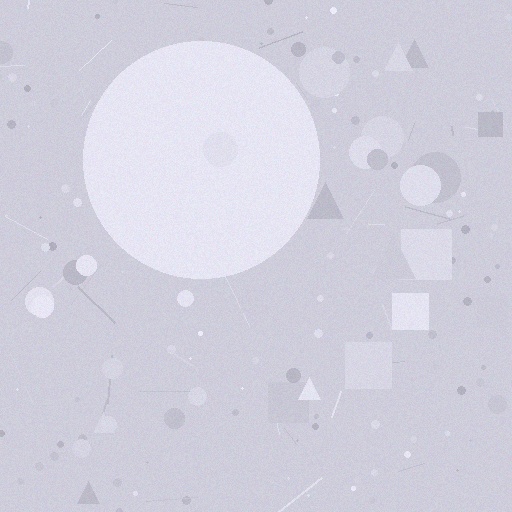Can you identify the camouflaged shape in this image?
The camouflaged shape is a circle.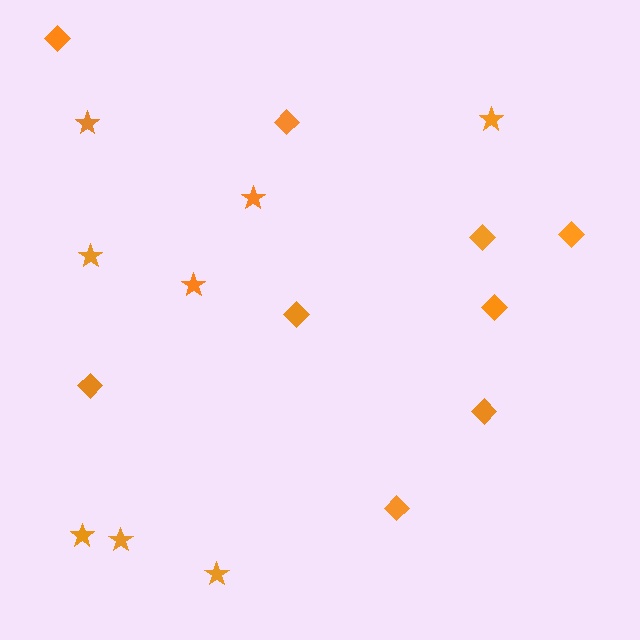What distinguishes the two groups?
There are 2 groups: one group of stars (8) and one group of diamonds (9).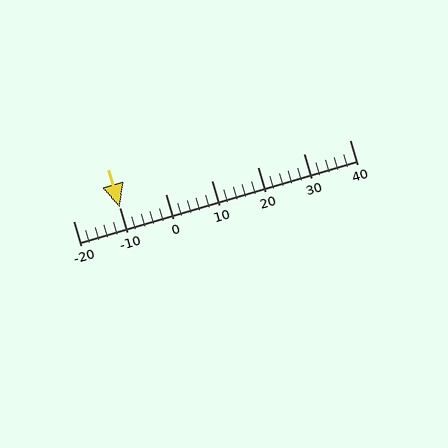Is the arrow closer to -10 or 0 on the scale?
The arrow is closer to -10.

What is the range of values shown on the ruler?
The ruler shows values from -20 to 40.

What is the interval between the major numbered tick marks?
The major tick marks are spaced 10 units apart.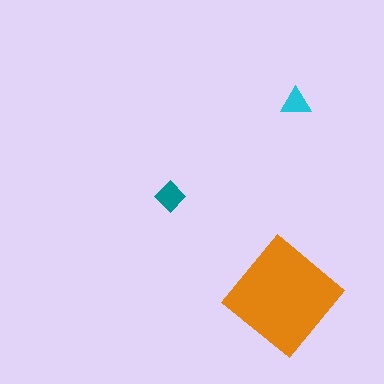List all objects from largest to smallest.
The orange diamond, the teal diamond, the cyan triangle.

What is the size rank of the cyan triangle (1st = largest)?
3rd.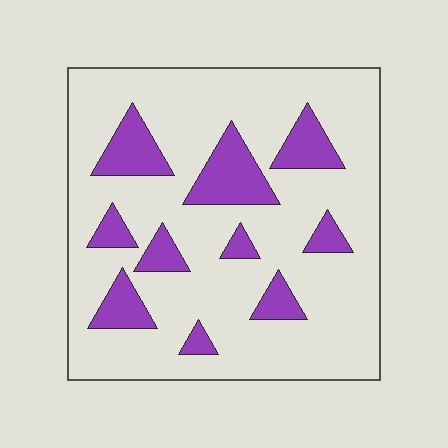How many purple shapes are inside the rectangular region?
10.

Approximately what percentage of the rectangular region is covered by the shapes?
Approximately 20%.